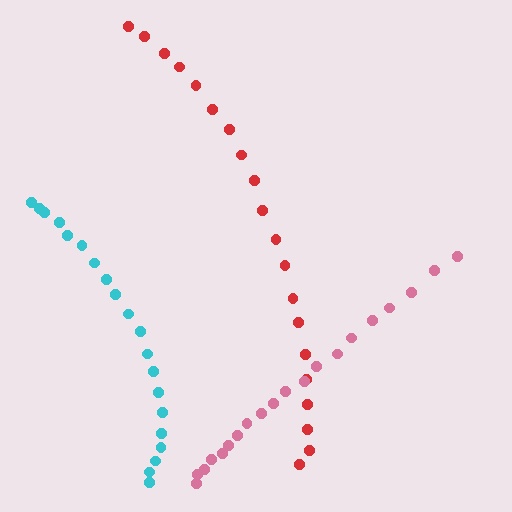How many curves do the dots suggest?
There are 3 distinct paths.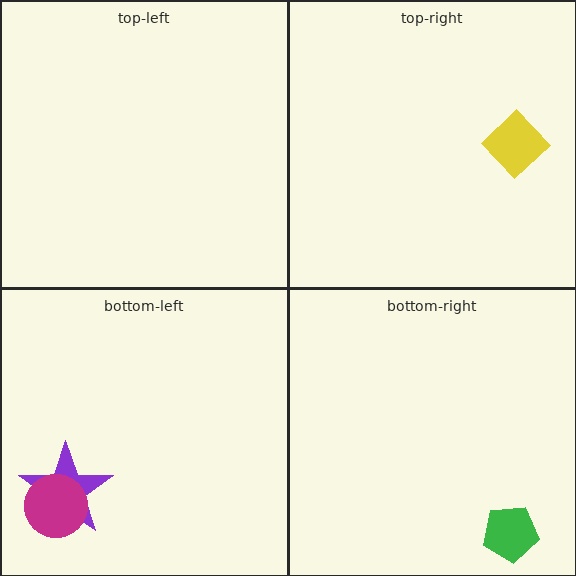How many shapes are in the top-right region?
1.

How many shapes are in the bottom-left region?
2.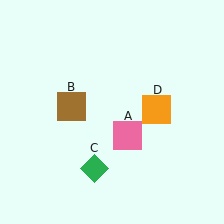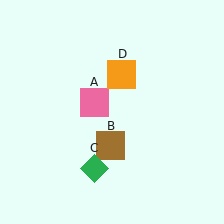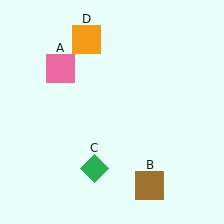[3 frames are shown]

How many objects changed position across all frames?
3 objects changed position: pink square (object A), brown square (object B), orange square (object D).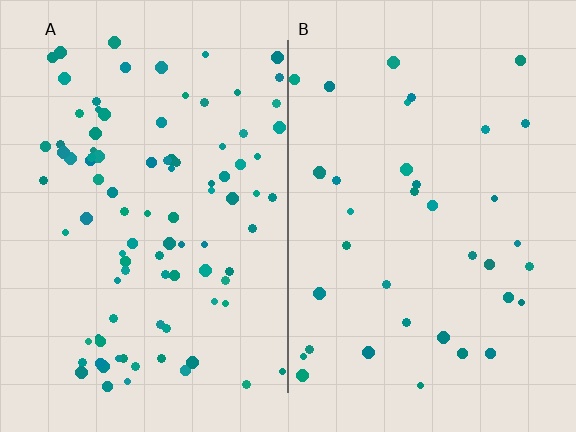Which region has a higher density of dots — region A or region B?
A (the left).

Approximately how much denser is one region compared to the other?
Approximately 2.5× — region A over region B.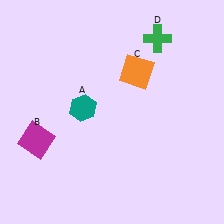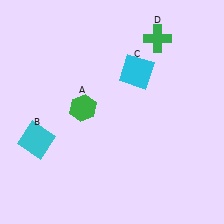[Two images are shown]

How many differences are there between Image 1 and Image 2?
There are 3 differences between the two images.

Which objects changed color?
A changed from teal to green. B changed from magenta to cyan. C changed from orange to cyan.